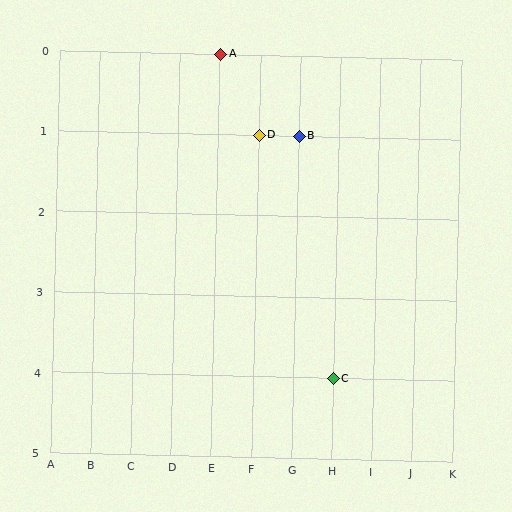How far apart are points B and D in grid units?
Points B and D are 1 column apart.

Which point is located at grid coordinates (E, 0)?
Point A is at (E, 0).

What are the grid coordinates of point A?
Point A is at grid coordinates (E, 0).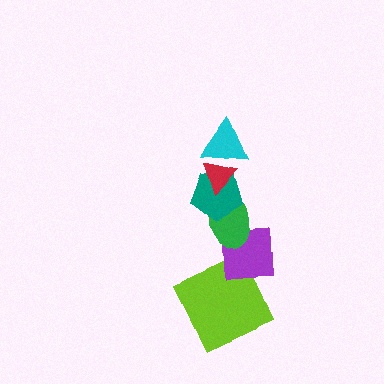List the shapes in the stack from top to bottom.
From top to bottom: the red triangle, the cyan triangle, the teal pentagon, the green ellipse, the purple square, the lime square.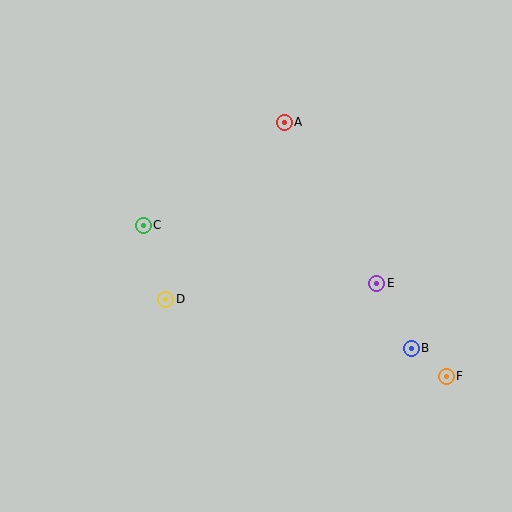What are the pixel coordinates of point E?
Point E is at (377, 283).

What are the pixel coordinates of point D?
Point D is at (166, 299).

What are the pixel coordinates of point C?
Point C is at (143, 225).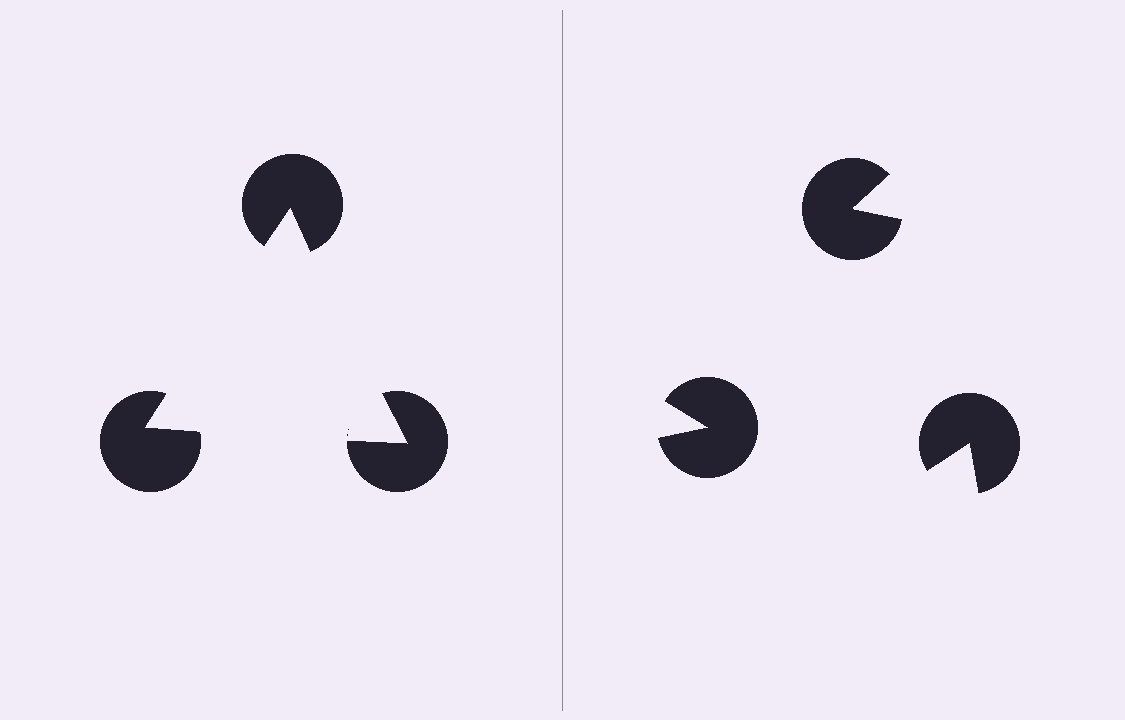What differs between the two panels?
The pac-man discs are positioned identically on both sides; only the wedge orientations differ. On the left they align to a triangle; on the right they are misaligned.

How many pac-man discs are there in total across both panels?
6 — 3 on each side.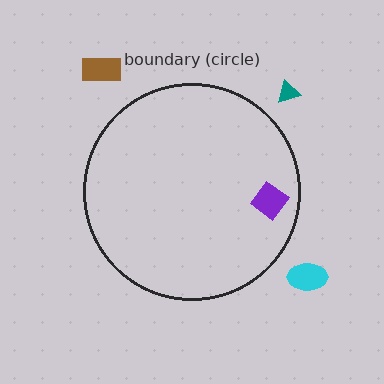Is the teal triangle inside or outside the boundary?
Outside.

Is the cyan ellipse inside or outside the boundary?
Outside.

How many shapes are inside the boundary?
1 inside, 3 outside.